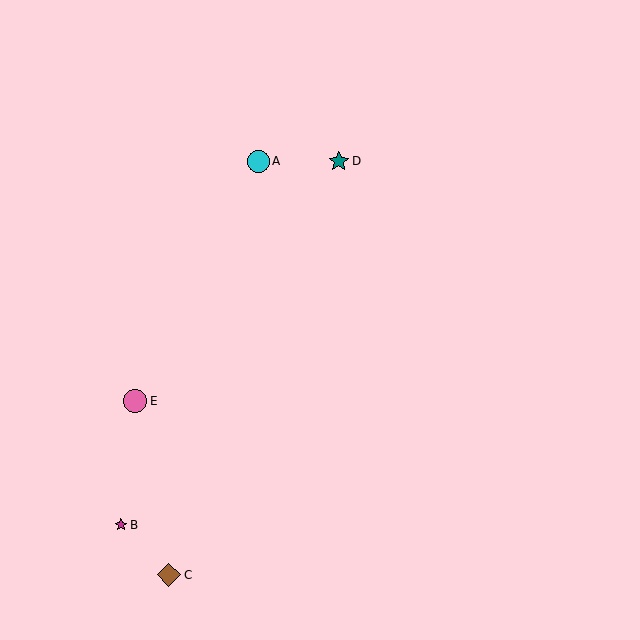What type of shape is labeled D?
Shape D is a teal star.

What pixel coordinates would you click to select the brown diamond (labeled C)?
Click at (169, 575) to select the brown diamond C.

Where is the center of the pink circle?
The center of the pink circle is at (135, 401).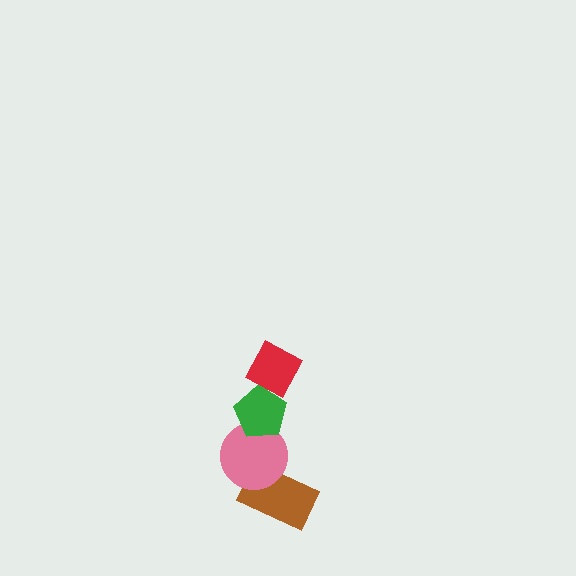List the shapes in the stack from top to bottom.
From top to bottom: the red diamond, the green pentagon, the pink circle, the brown rectangle.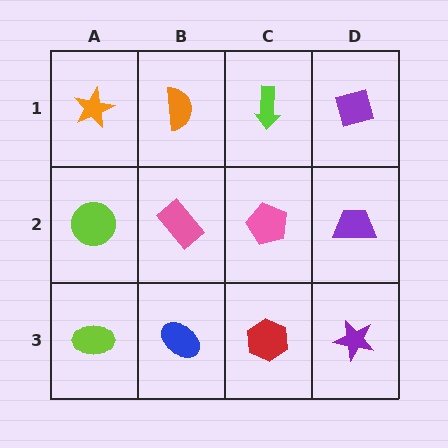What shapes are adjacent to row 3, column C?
A pink pentagon (row 2, column C), a blue ellipse (row 3, column B), a purple star (row 3, column D).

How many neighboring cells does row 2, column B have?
4.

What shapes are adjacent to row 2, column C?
A lime arrow (row 1, column C), a red hexagon (row 3, column C), a pink rectangle (row 2, column B), a purple trapezoid (row 2, column D).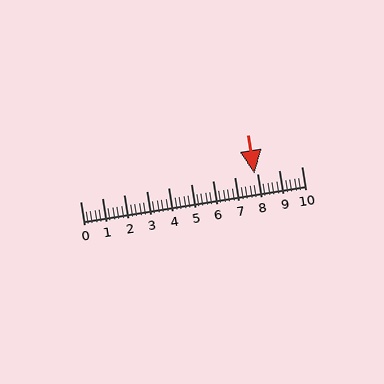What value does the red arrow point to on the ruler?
The red arrow points to approximately 7.9.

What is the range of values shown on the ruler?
The ruler shows values from 0 to 10.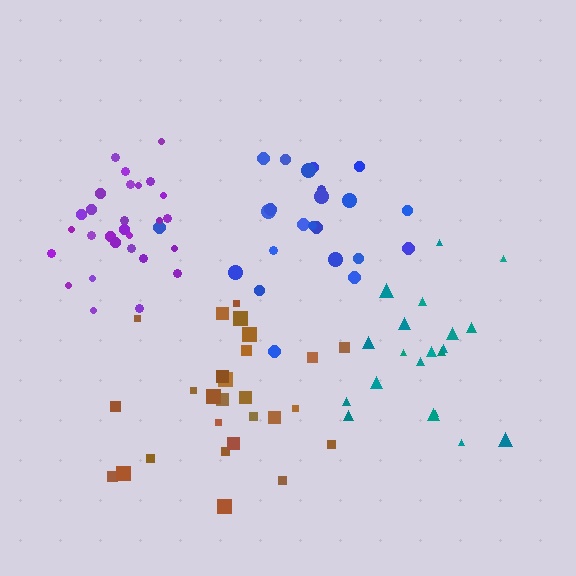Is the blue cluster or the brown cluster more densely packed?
Blue.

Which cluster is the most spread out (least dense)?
Teal.